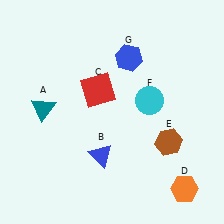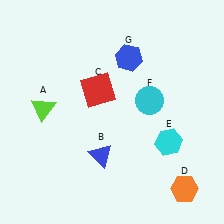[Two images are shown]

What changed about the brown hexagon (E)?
In Image 1, E is brown. In Image 2, it changed to cyan.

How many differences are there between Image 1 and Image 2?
There are 2 differences between the two images.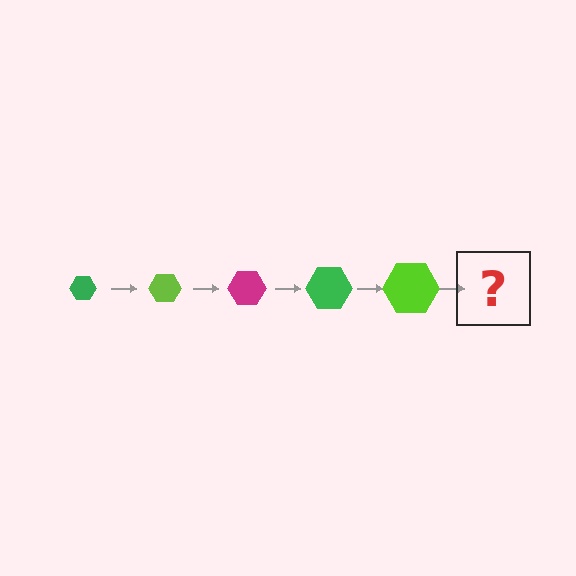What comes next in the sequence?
The next element should be a magenta hexagon, larger than the previous one.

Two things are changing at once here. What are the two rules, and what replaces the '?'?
The two rules are that the hexagon grows larger each step and the color cycles through green, lime, and magenta. The '?' should be a magenta hexagon, larger than the previous one.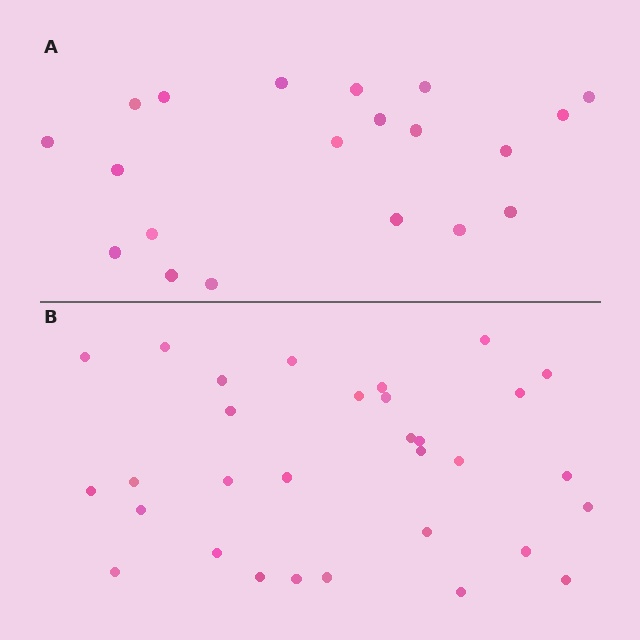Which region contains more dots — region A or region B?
Region B (the bottom region) has more dots.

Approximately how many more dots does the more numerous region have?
Region B has roughly 12 or so more dots than region A.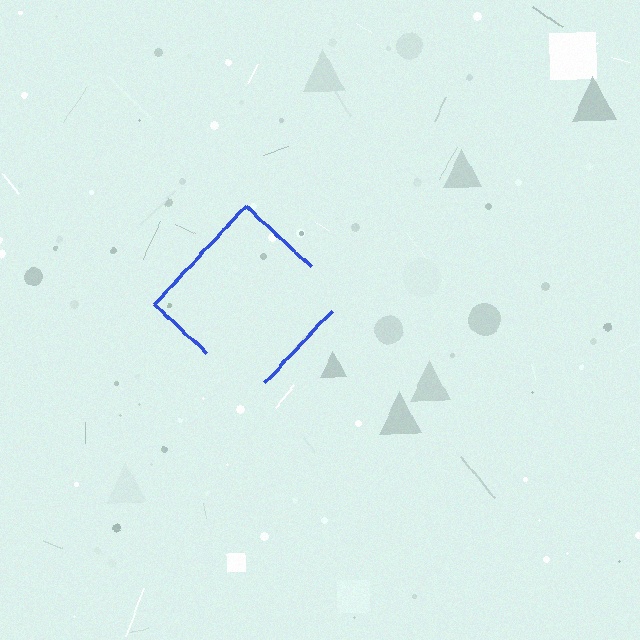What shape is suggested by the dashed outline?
The dashed outline suggests a diamond.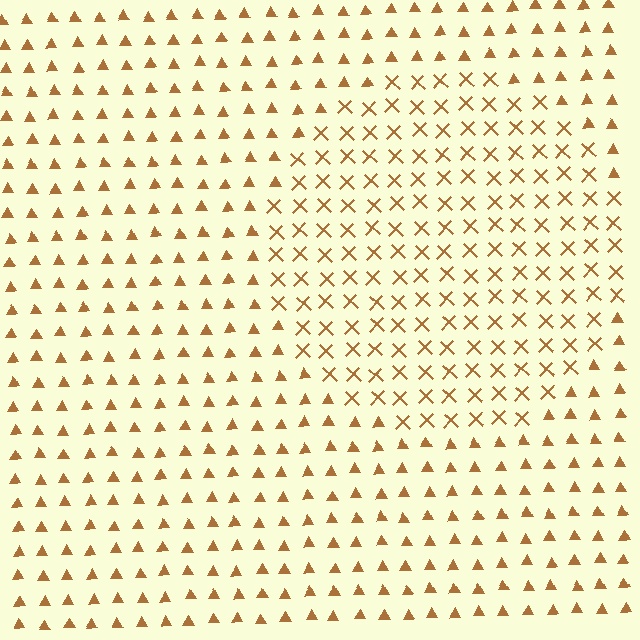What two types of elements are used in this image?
The image uses X marks inside the circle region and triangles outside it.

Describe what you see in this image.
The image is filled with small brown elements arranged in a uniform grid. A circle-shaped region contains X marks, while the surrounding area contains triangles. The boundary is defined purely by the change in element shape.